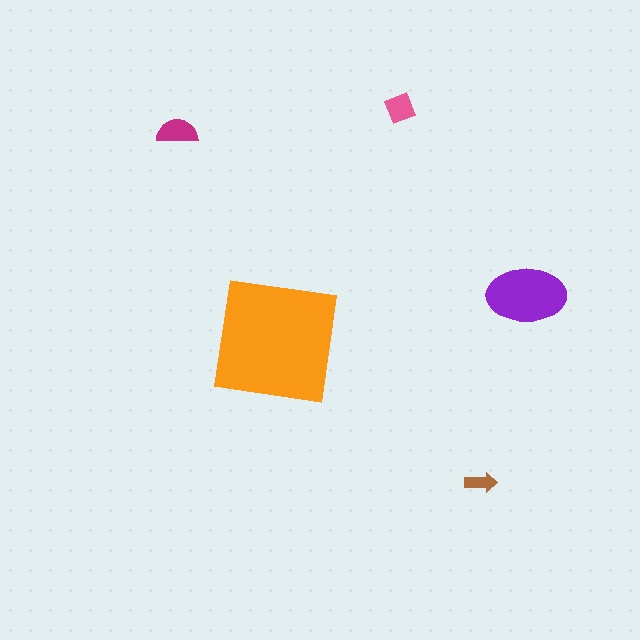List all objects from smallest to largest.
The brown arrow, the pink diamond, the magenta semicircle, the purple ellipse, the orange square.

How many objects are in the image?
There are 5 objects in the image.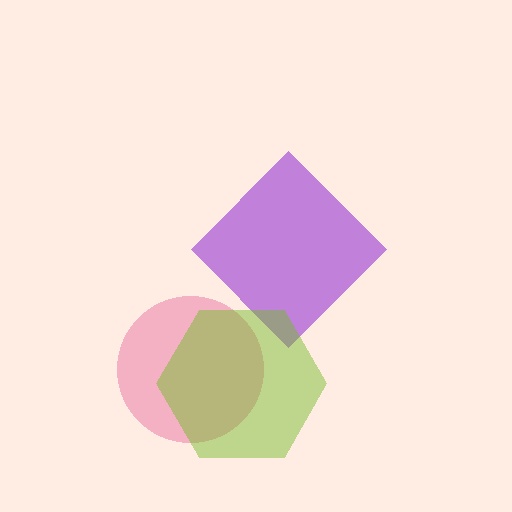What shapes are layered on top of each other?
The layered shapes are: a pink circle, a purple diamond, a lime hexagon.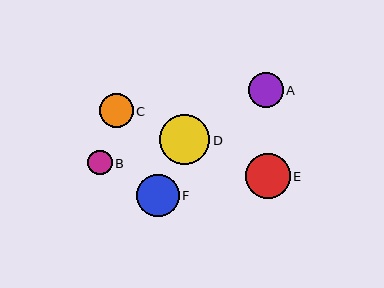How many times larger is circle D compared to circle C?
Circle D is approximately 1.5 times the size of circle C.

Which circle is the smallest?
Circle B is the smallest with a size of approximately 24 pixels.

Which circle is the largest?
Circle D is the largest with a size of approximately 50 pixels.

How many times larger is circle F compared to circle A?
Circle F is approximately 1.2 times the size of circle A.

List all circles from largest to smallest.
From largest to smallest: D, E, F, A, C, B.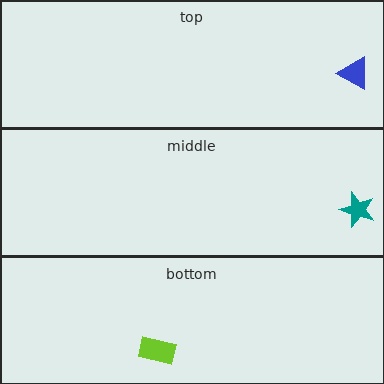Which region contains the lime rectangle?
The bottom region.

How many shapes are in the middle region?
1.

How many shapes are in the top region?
1.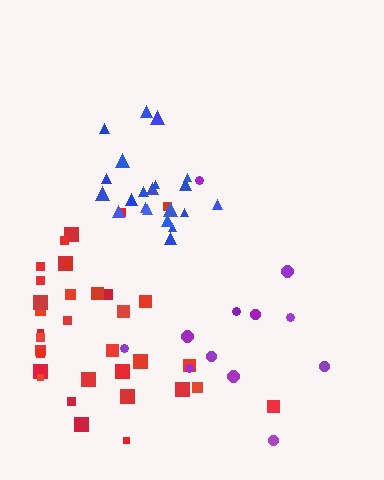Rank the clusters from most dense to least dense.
blue, red, purple.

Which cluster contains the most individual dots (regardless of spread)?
Red (35).